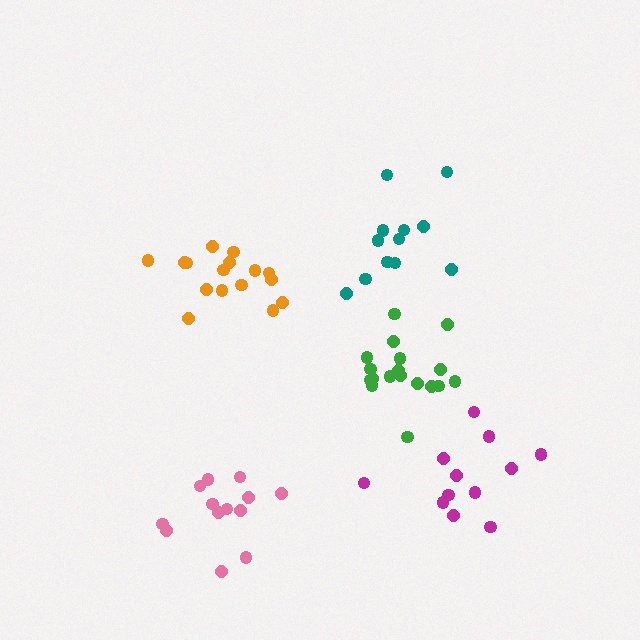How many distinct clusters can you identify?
There are 5 distinct clusters.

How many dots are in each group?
Group 1: 12 dots, Group 2: 16 dots, Group 3: 13 dots, Group 4: 18 dots, Group 5: 12 dots (71 total).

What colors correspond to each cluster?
The clusters are colored: teal, orange, pink, green, magenta.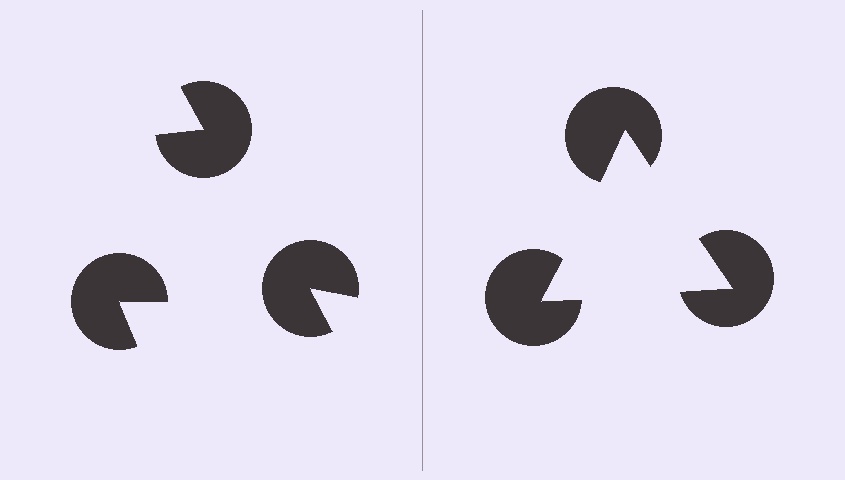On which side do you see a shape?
An illusory triangle appears on the right side. On the left side the wedge cuts are rotated, so no coherent shape forms.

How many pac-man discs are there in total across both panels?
6 — 3 on each side.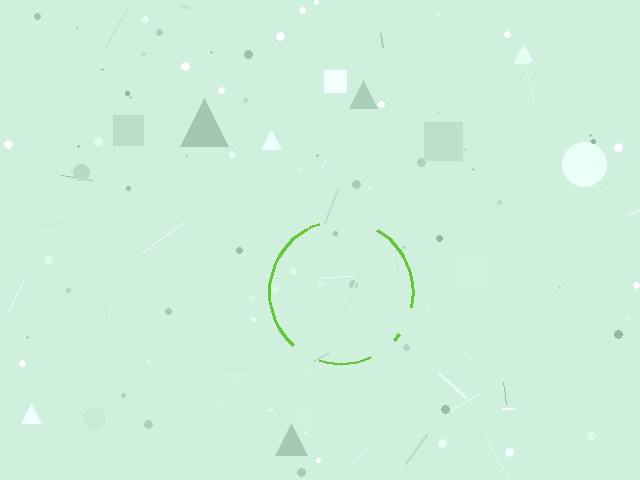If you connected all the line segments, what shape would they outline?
They would outline a circle.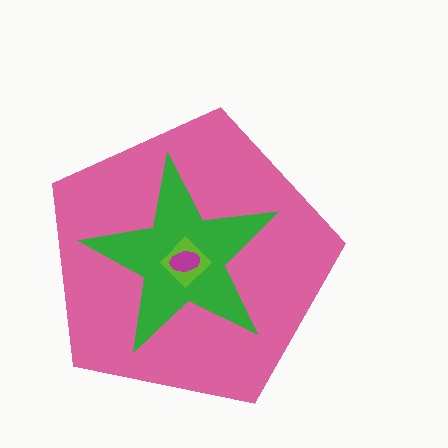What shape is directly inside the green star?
The lime diamond.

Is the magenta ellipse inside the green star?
Yes.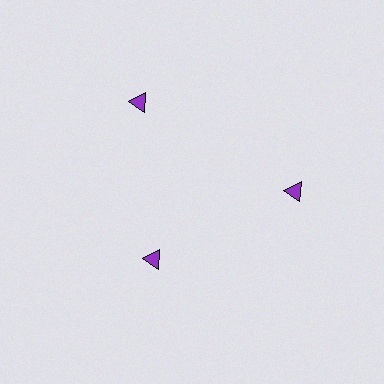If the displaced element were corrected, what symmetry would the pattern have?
It would have 3-fold rotational symmetry — the pattern would map onto itself every 120 degrees.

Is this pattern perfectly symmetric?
No. The 3 purple triangles are arranged in a ring, but one element near the 7 o'clock position is pulled inward toward the center, breaking the 3-fold rotational symmetry.